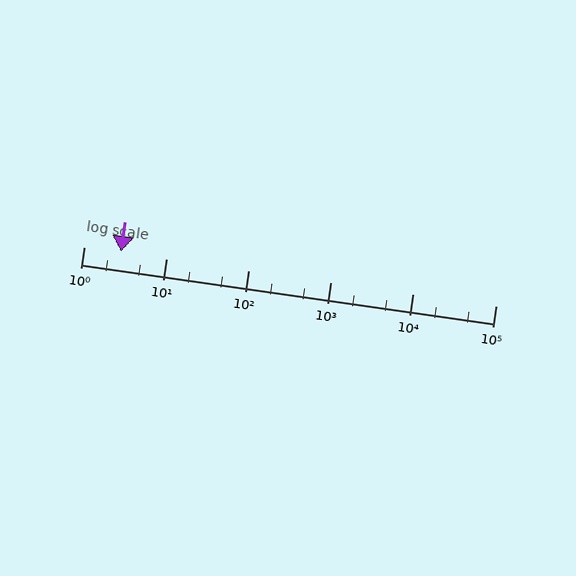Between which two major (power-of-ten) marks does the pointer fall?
The pointer is between 1 and 10.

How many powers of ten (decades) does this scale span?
The scale spans 5 decades, from 1 to 100000.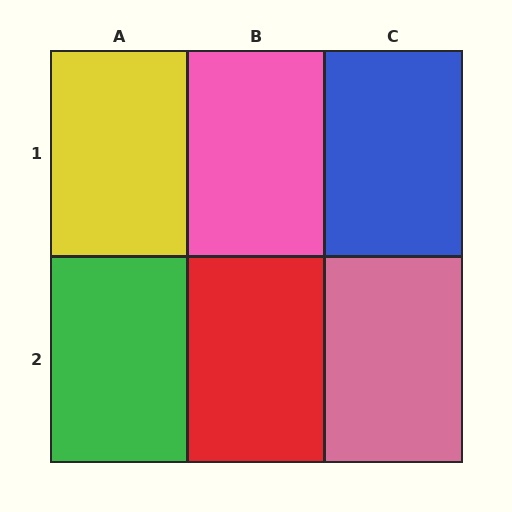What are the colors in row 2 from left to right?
Green, red, pink.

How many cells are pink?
2 cells are pink.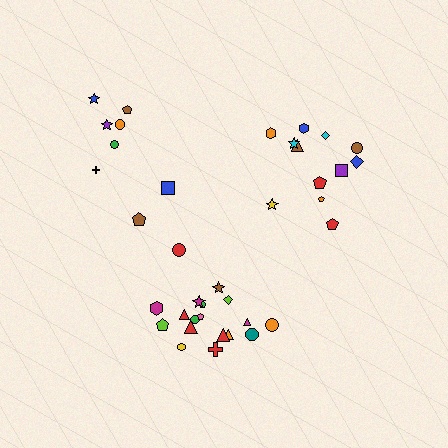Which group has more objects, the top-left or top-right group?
The top-right group.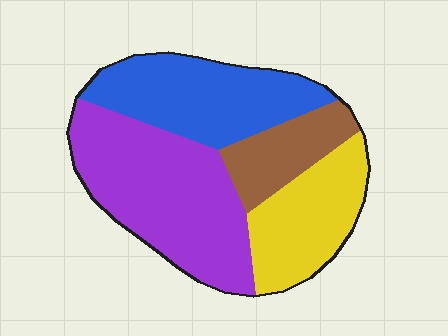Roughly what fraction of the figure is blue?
Blue takes up between a sixth and a third of the figure.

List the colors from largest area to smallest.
From largest to smallest: purple, blue, yellow, brown.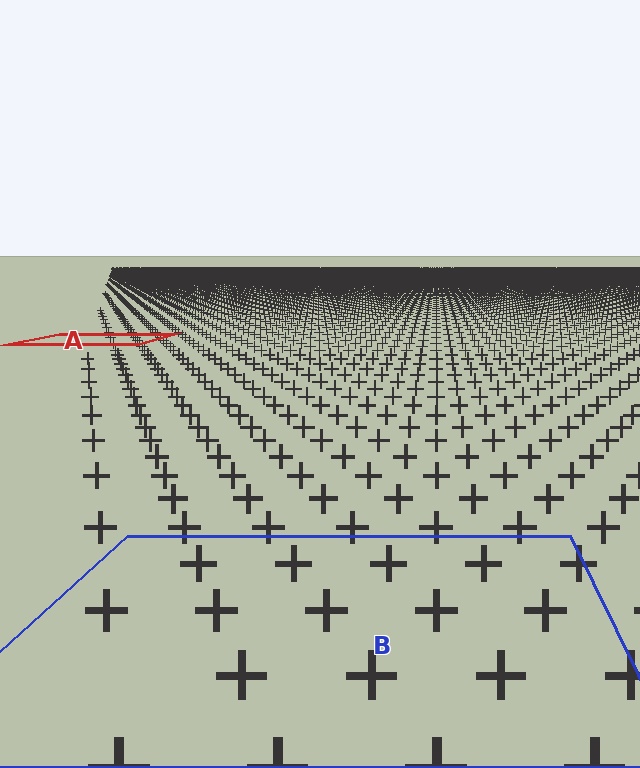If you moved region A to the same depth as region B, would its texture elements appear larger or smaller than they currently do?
They would appear larger. At a closer depth, the same texture elements are projected at a bigger on-screen size.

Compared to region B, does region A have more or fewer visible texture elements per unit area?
Region A has more texture elements per unit area — they are packed more densely because it is farther away.